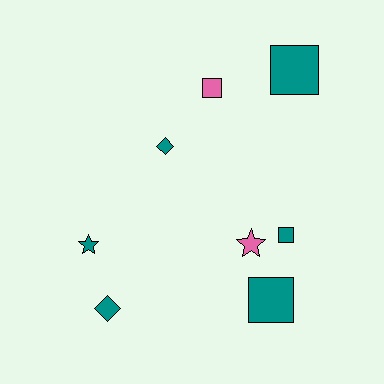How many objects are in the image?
There are 8 objects.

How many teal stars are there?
There is 1 teal star.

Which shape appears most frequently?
Square, with 4 objects.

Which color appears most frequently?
Teal, with 6 objects.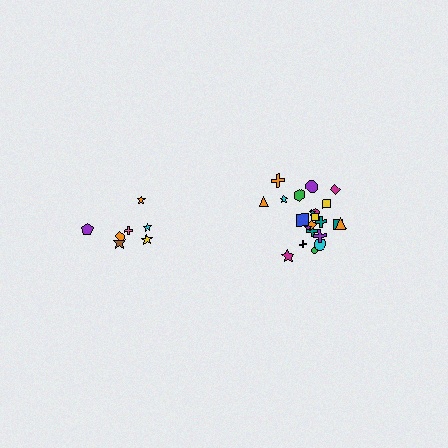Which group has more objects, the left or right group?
The right group.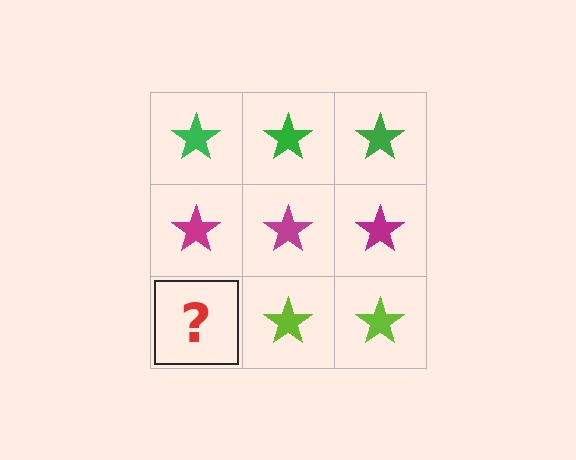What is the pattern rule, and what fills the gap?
The rule is that each row has a consistent color. The gap should be filled with a lime star.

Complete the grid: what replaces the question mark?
The question mark should be replaced with a lime star.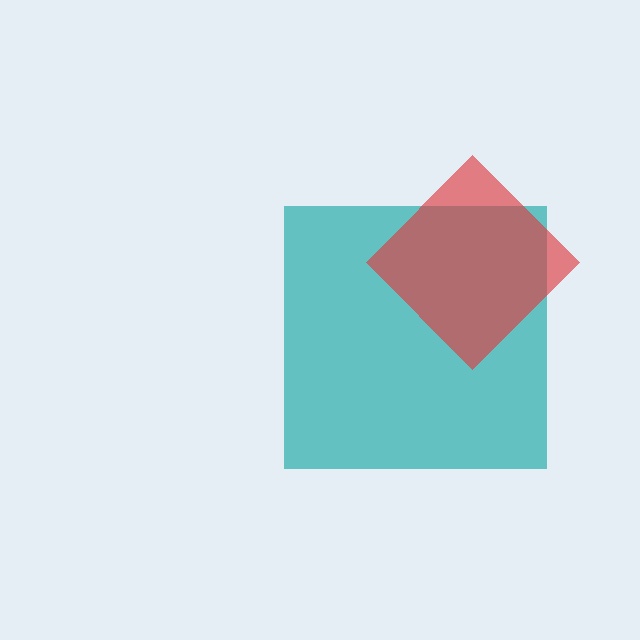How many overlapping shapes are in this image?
There are 2 overlapping shapes in the image.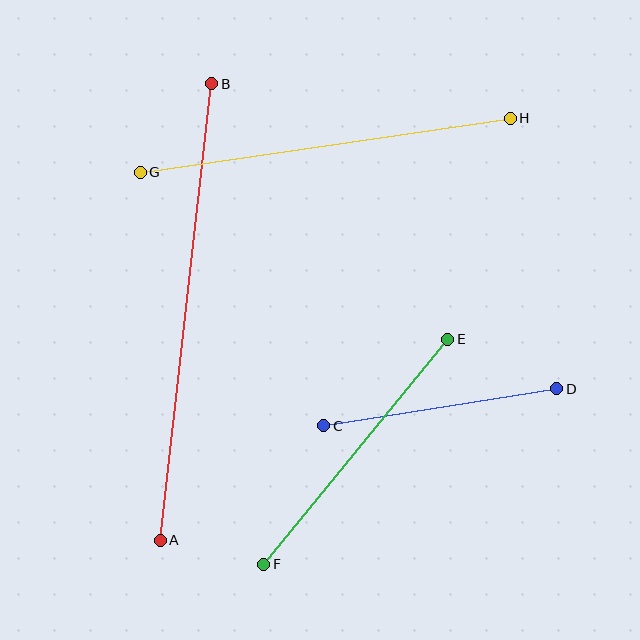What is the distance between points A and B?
The distance is approximately 459 pixels.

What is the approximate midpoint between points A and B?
The midpoint is at approximately (186, 312) pixels.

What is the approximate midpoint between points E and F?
The midpoint is at approximately (356, 452) pixels.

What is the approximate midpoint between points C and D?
The midpoint is at approximately (440, 407) pixels.